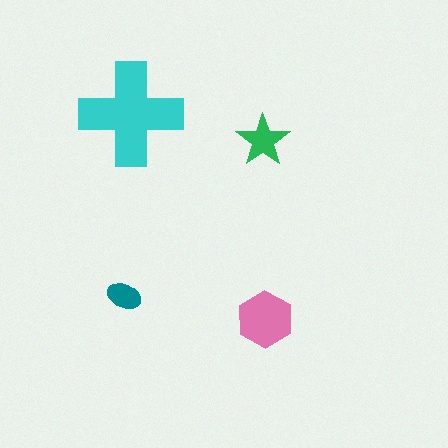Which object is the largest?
The cyan cross.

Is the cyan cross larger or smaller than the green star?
Larger.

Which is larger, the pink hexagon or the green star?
The pink hexagon.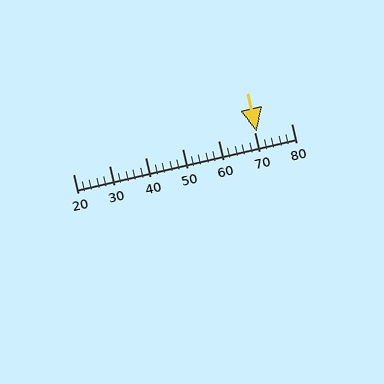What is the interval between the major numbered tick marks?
The major tick marks are spaced 10 units apart.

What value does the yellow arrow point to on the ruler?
The yellow arrow points to approximately 71.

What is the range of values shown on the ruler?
The ruler shows values from 20 to 80.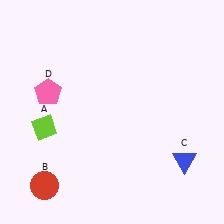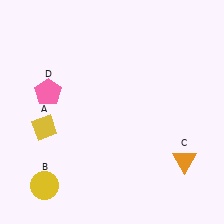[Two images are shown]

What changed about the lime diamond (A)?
In Image 1, A is lime. In Image 2, it changed to yellow.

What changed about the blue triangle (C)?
In Image 1, C is blue. In Image 2, it changed to orange.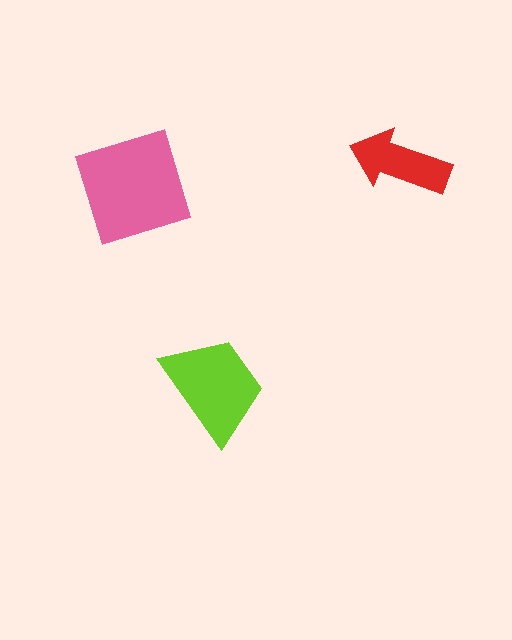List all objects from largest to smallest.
The pink square, the lime trapezoid, the red arrow.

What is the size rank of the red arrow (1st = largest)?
3rd.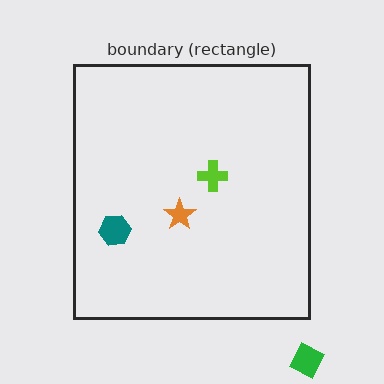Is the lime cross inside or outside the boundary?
Inside.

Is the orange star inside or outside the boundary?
Inside.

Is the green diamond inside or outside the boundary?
Outside.